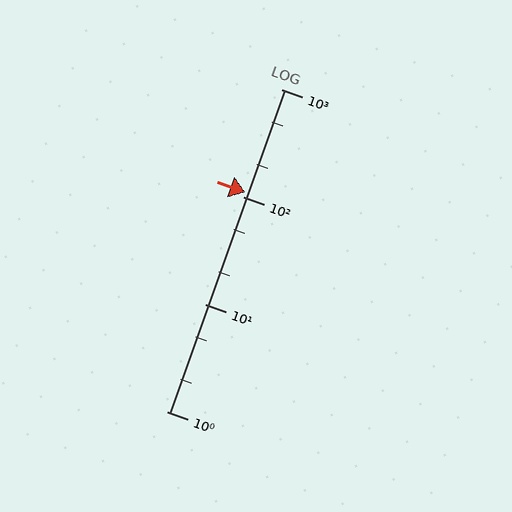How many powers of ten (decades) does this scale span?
The scale spans 3 decades, from 1 to 1000.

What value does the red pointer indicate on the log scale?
The pointer indicates approximately 110.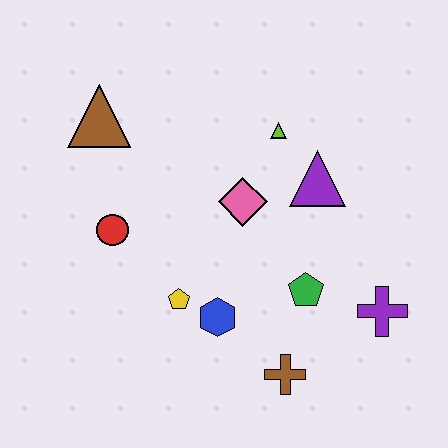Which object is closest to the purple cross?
The green pentagon is closest to the purple cross.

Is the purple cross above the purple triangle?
No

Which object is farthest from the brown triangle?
The purple cross is farthest from the brown triangle.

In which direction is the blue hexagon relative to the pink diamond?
The blue hexagon is below the pink diamond.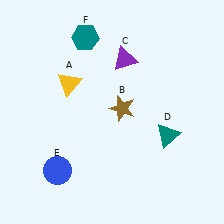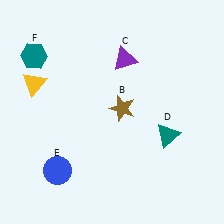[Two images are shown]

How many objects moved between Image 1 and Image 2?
2 objects moved between the two images.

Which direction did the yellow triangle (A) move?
The yellow triangle (A) moved left.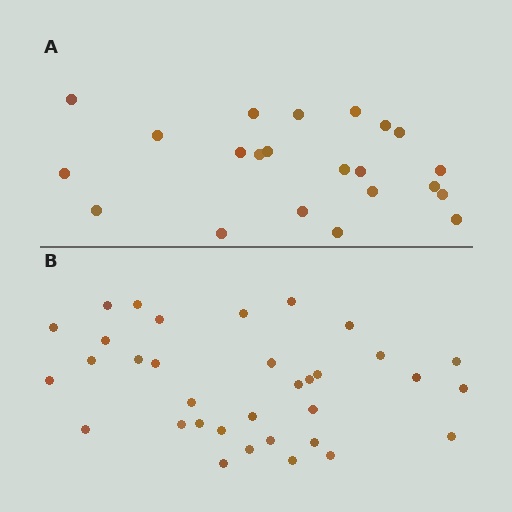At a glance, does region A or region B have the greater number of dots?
Region B (the bottom region) has more dots.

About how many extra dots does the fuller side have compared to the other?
Region B has roughly 12 or so more dots than region A.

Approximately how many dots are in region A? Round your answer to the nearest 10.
About 20 dots. (The exact count is 22, which rounds to 20.)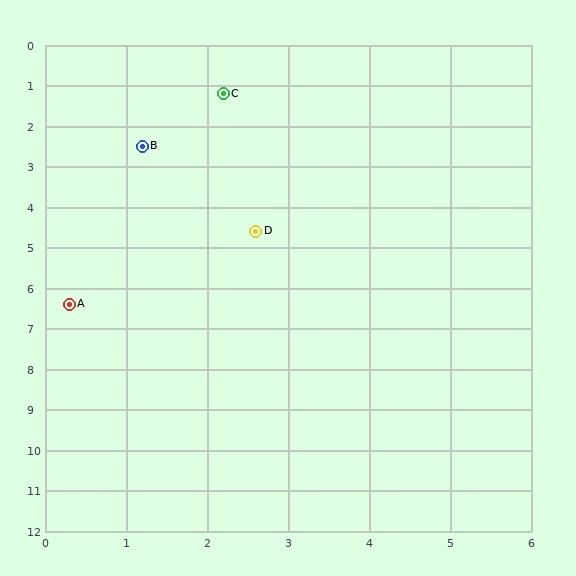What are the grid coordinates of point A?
Point A is at approximately (0.3, 6.4).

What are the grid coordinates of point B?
Point B is at approximately (1.2, 2.5).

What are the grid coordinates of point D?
Point D is at approximately (2.6, 4.6).